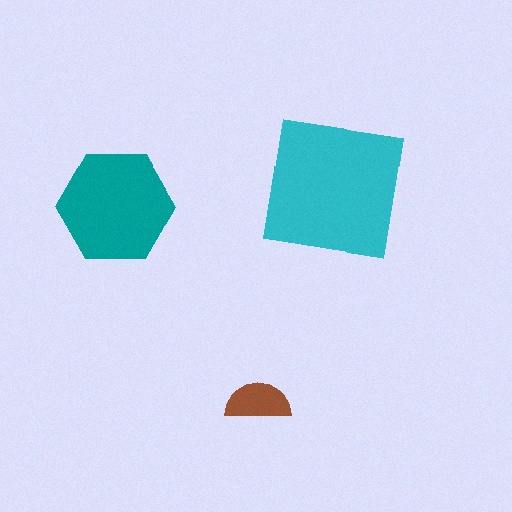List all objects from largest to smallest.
The cyan square, the teal hexagon, the brown semicircle.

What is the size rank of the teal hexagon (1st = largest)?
2nd.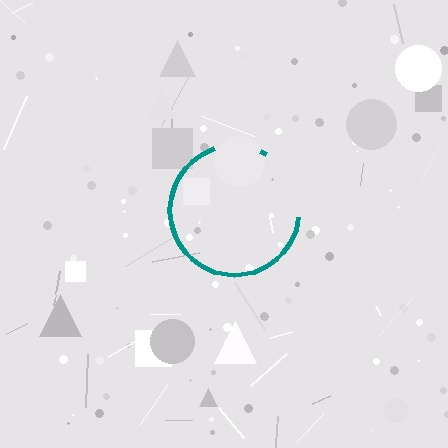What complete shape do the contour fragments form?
The contour fragments form a circle.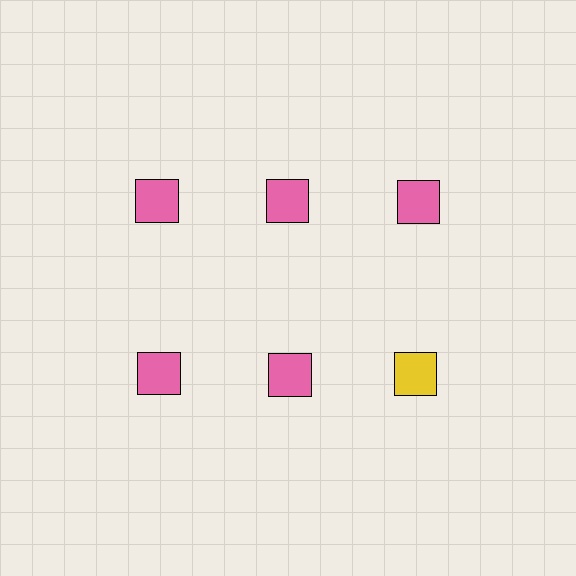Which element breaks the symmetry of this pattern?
The yellow square in the second row, center column breaks the symmetry. All other shapes are pink squares.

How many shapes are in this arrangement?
There are 6 shapes arranged in a grid pattern.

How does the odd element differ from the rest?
It has a different color: yellow instead of pink.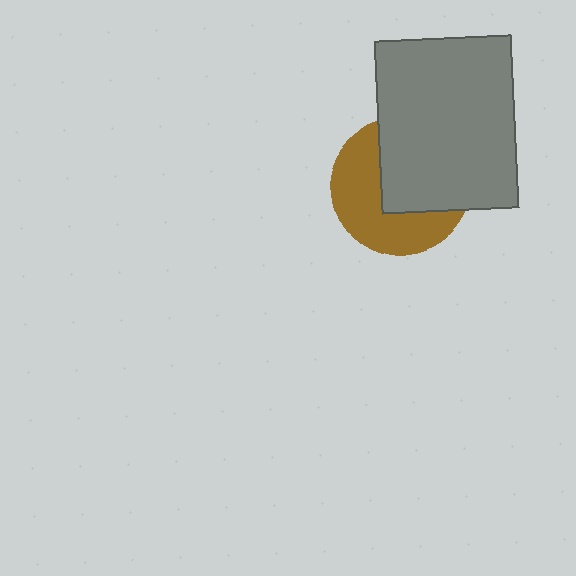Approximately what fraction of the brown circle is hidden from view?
Roughly 50% of the brown circle is hidden behind the gray rectangle.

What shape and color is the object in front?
The object in front is a gray rectangle.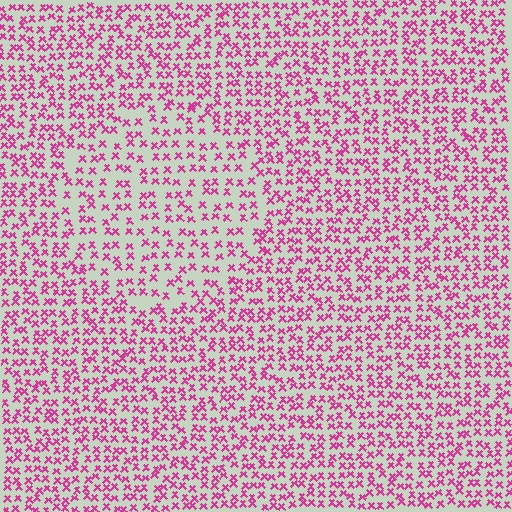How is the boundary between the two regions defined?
The boundary is defined by a change in element density (approximately 1.6x ratio). All elements are the same color, size, and shape.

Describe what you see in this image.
The image contains small magenta elements arranged at two different densities. A circle-shaped region is visible where the elements are less densely packed than the surrounding area.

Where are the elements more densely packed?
The elements are more densely packed outside the circle boundary.